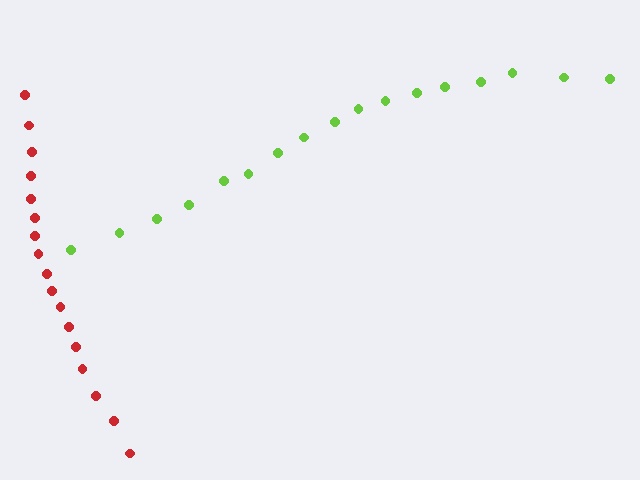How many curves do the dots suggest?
There are 2 distinct paths.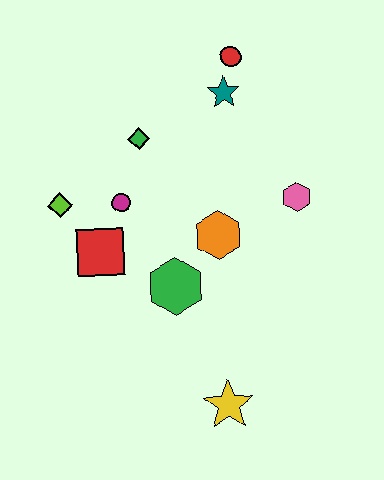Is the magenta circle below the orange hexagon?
No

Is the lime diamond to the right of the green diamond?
No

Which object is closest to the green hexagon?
The orange hexagon is closest to the green hexagon.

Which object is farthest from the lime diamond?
The yellow star is farthest from the lime diamond.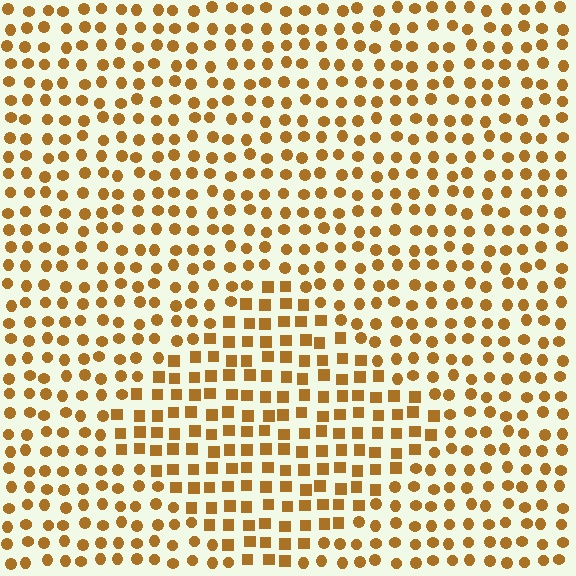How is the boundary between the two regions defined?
The boundary is defined by a change in element shape: squares inside vs. circles outside. All elements share the same color and spacing.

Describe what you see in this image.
The image is filled with small brown elements arranged in a uniform grid. A diamond-shaped region contains squares, while the surrounding area contains circles. The boundary is defined purely by the change in element shape.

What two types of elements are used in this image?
The image uses squares inside the diamond region and circles outside it.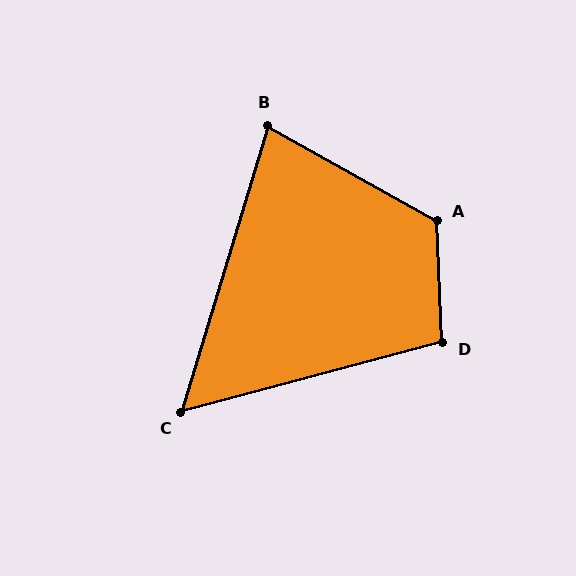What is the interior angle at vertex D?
Approximately 103 degrees (obtuse).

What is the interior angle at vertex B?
Approximately 77 degrees (acute).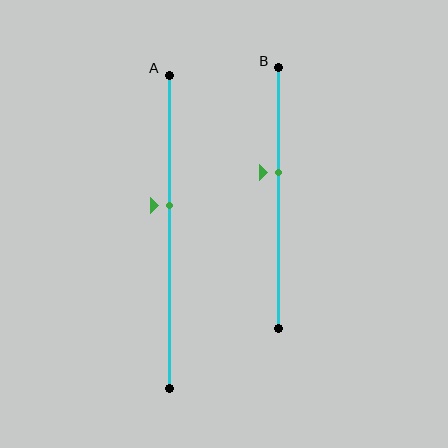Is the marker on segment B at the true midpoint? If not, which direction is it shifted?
No, the marker on segment B is shifted upward by about 10% of the segment length.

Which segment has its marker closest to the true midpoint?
Segment A has its marker closest to the true midpoint.